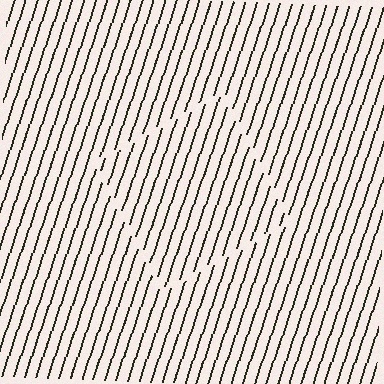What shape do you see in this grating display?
An illusory square. The interior of the shape contains the same grating, shifted by half a period — the contour is defined by the phase discontinuity where line-ends from the inner and outer gratings abut.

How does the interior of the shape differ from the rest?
The interior of the shape contains the same grating, shifted by half a period — the contour is defined by the phase discontinuity where line-ends from the inner and outer gratings abut.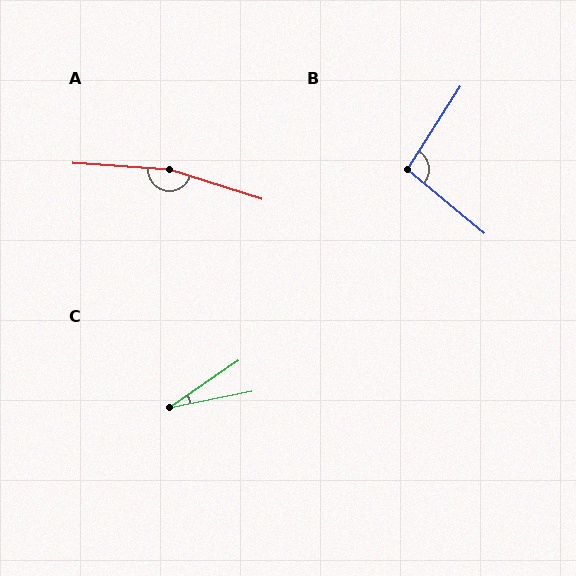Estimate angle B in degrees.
Approximately 97 degrees.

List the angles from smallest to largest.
C (23°), B (97°), A (166°).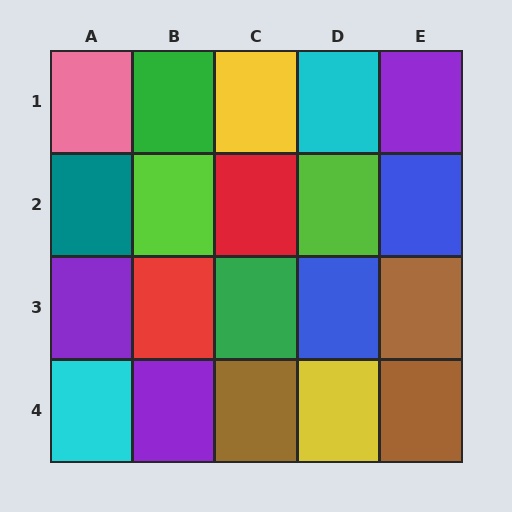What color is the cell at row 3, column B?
Red.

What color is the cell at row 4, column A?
Cyan.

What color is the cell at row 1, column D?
Cyan.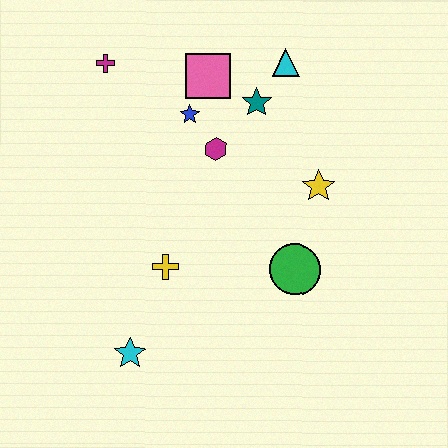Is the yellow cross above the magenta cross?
No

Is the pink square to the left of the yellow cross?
No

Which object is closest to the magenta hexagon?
The blue star is closest to the magenta hexagon.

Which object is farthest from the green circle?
The magenta cross is farthest from the green circle.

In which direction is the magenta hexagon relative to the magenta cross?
The magenta hexagon is to the right of the magenta cross.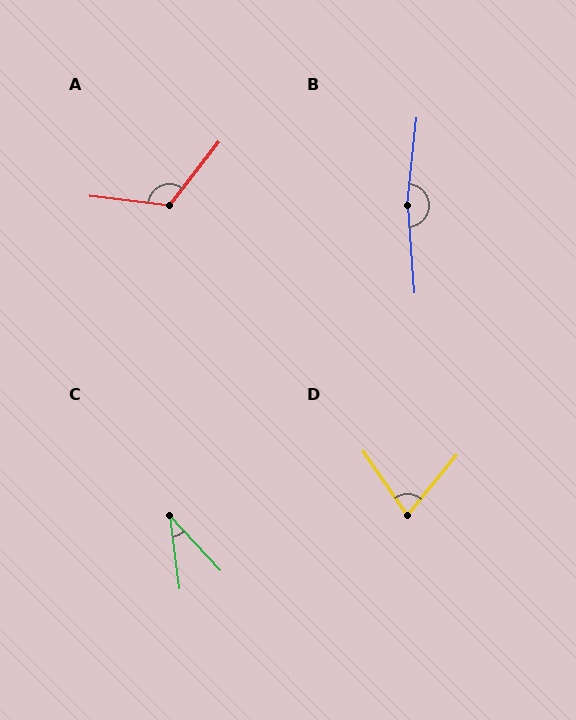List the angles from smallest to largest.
C (36°), D (74°), A (121°), B (169°).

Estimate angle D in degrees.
Approximately 74 degrees.